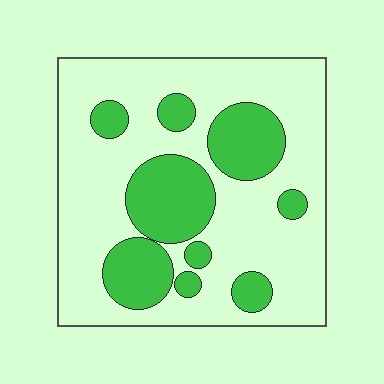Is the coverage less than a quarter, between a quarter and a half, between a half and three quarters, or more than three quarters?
Between a quarter and a half.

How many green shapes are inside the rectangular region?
9.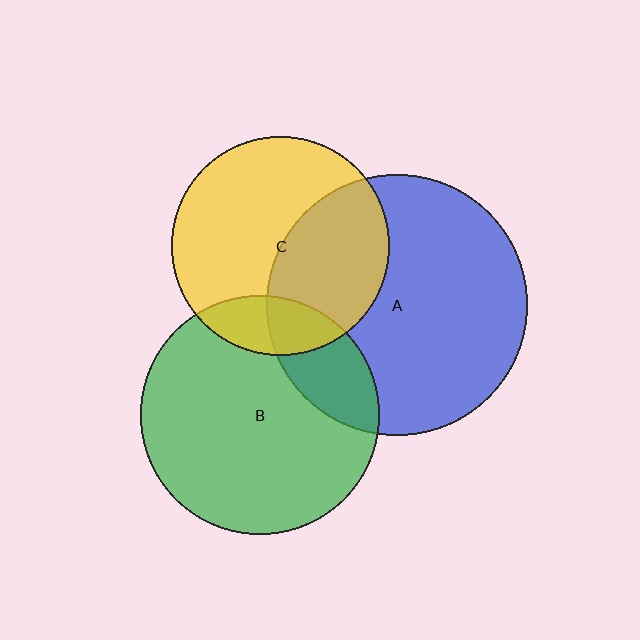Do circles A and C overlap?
Yes.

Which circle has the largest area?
Circle A (blue).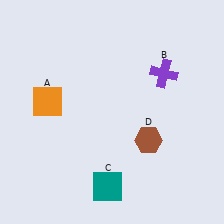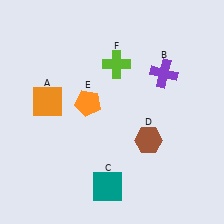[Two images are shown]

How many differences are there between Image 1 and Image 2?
There are 2 differences between the two images.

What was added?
An orange pentagon (E), a lime cross (F) were added in Image 2.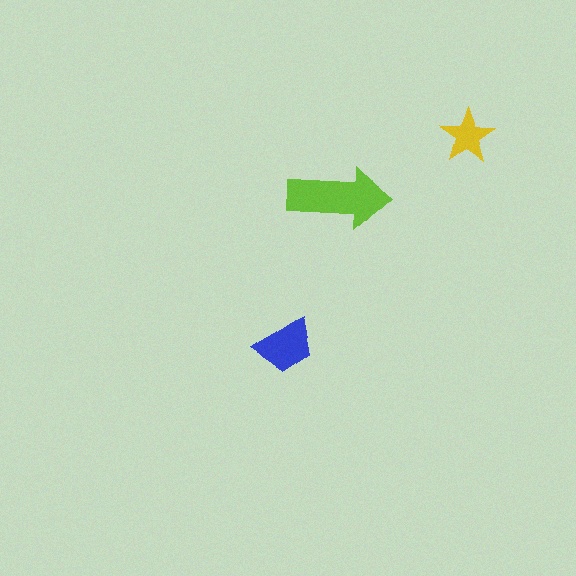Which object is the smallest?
The yellow star.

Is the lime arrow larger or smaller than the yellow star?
Larger.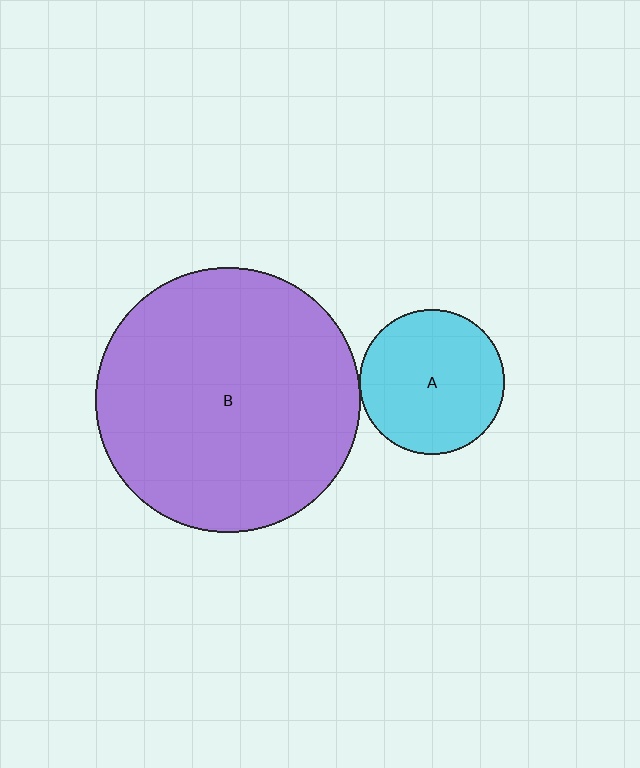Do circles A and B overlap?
Yes.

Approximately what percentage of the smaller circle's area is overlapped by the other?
Approximately 5%.